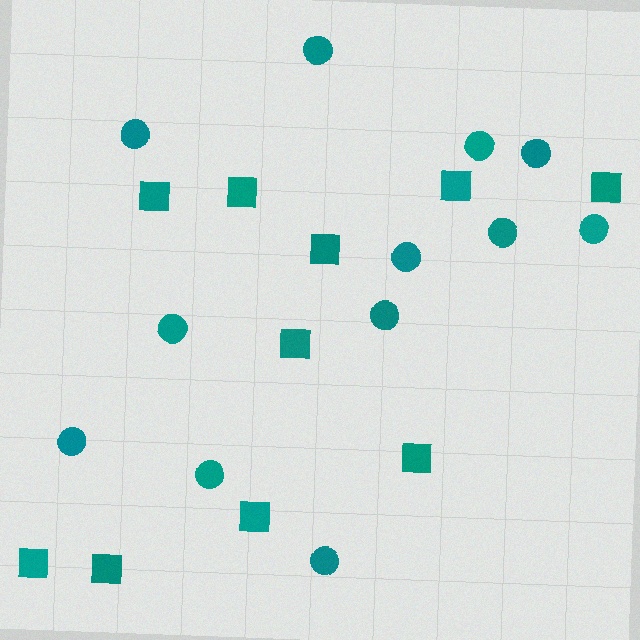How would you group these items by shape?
There are 2 groups: one group of circles (12) and one group of squares (10).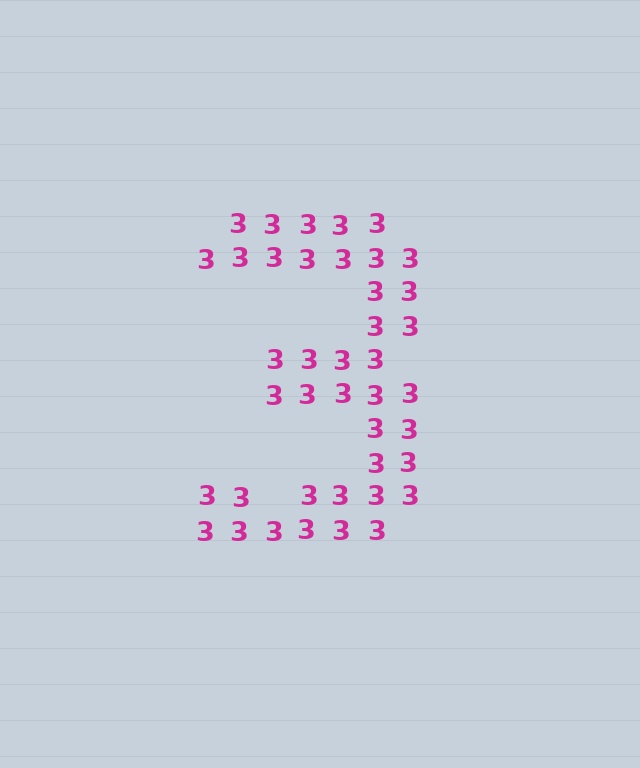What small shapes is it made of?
It is made of small digit 3's.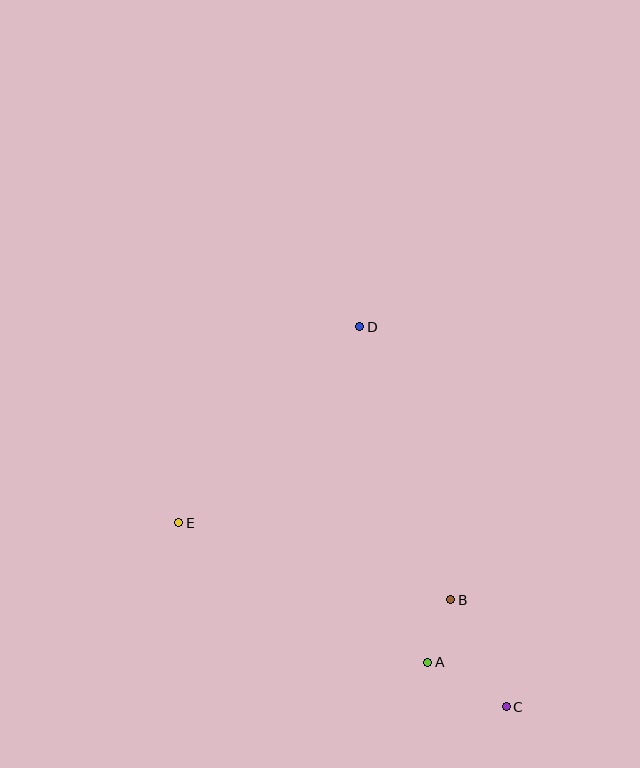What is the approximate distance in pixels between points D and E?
The distance between D and E is approximately 267 pixels.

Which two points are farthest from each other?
Points C and D are farthest from each other.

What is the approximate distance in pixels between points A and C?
The distance between A and C is approximately 90 pixels.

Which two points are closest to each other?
Points A and B are closest to each other.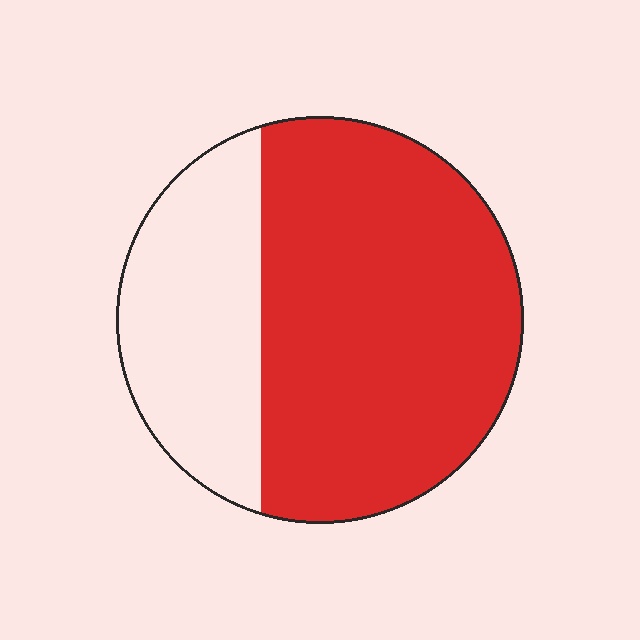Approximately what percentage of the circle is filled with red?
Approximately 70%.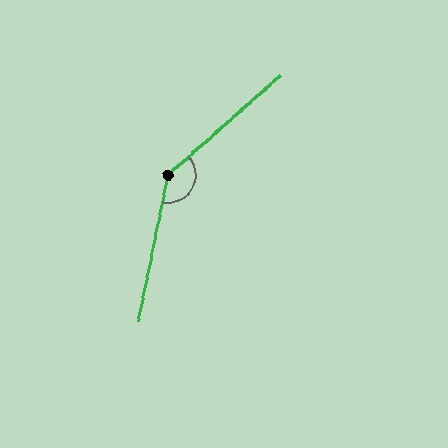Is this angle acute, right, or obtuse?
It is obtuse.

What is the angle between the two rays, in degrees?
Approximately 143 degrees.